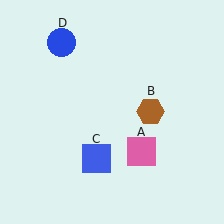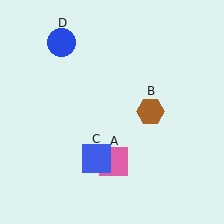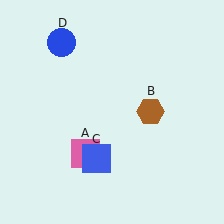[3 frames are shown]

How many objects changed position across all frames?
1 object changed position: pink square (object A).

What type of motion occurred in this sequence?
The pink square (object A) rotated clockwise around the center of the scene.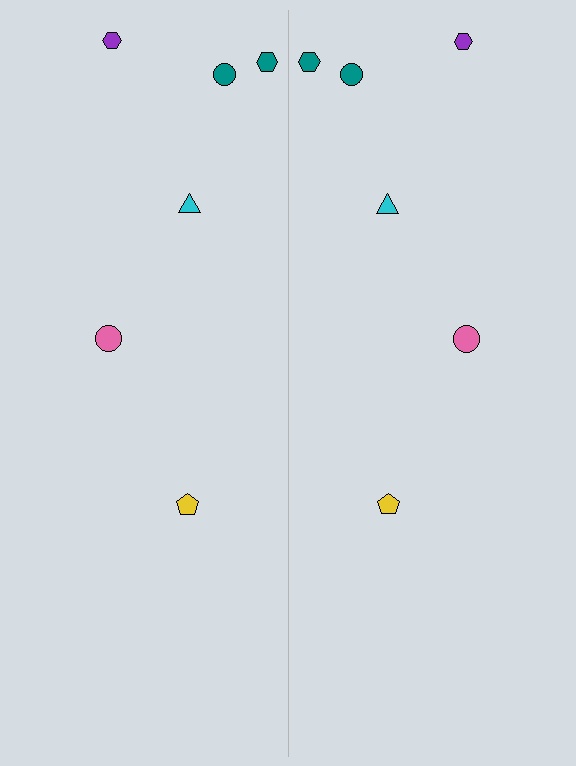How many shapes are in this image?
There are 12 shapes in this image.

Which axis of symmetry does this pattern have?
The pattern has a vertical axis of symmetry running through the center of the image.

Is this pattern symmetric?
Yes, this pattern has bilateral (reflection) symmetry.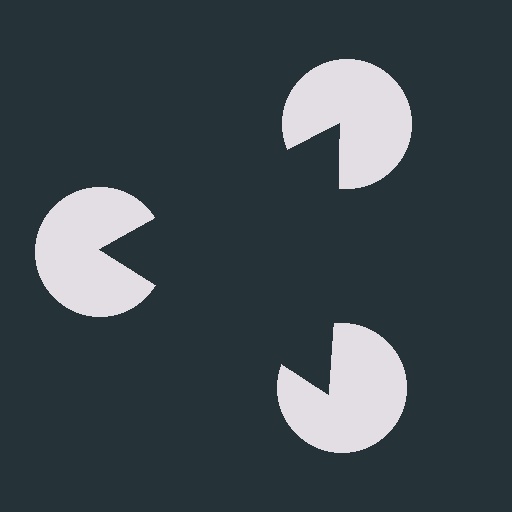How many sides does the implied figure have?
3 sides.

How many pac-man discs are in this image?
There are 3 — one at each vertex of the illusory triangle.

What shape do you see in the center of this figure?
An illusory triangle — its edges are inferred from the aligned wedge cuts in the pac-man discs, not physically drawn.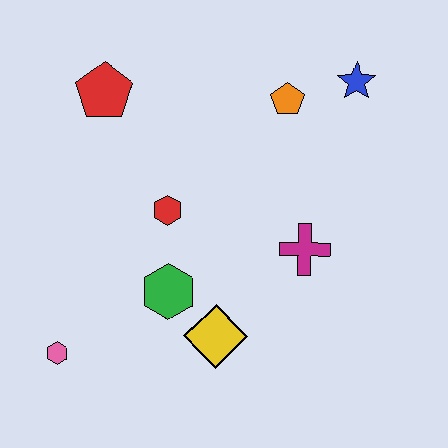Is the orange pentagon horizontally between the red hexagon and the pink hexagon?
No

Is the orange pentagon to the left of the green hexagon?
No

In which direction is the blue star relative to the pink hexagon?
The blue star is to the right of the pink hexagon.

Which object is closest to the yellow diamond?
The green hexagon is closest to the yellow diamond.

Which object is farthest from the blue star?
The pink hexagon is farthest from the blue star.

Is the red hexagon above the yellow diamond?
Yes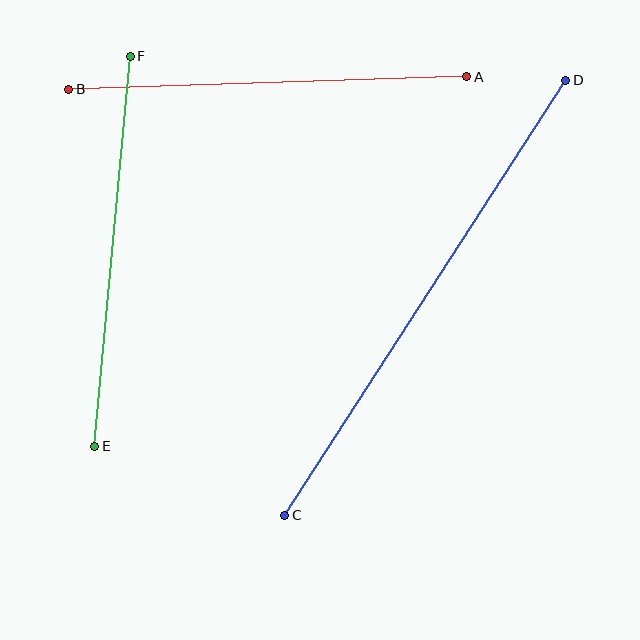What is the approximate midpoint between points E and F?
The midpoint is at approximately (112, 251) pixels.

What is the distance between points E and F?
The distance is approximately 391 pixels.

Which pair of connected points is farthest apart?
Points C and D are farthest apart.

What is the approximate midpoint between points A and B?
The midpoint is at approximately (268, 83) pixels.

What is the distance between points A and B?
The distance is approximately 398 pixels.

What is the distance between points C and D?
The distance is approximately 518 pixels.